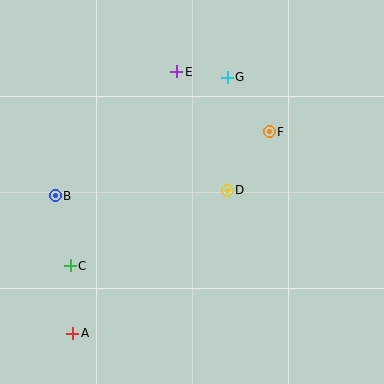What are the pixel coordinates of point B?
Point B is at (55, 196).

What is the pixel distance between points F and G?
The distance between F and G is 69 pixels.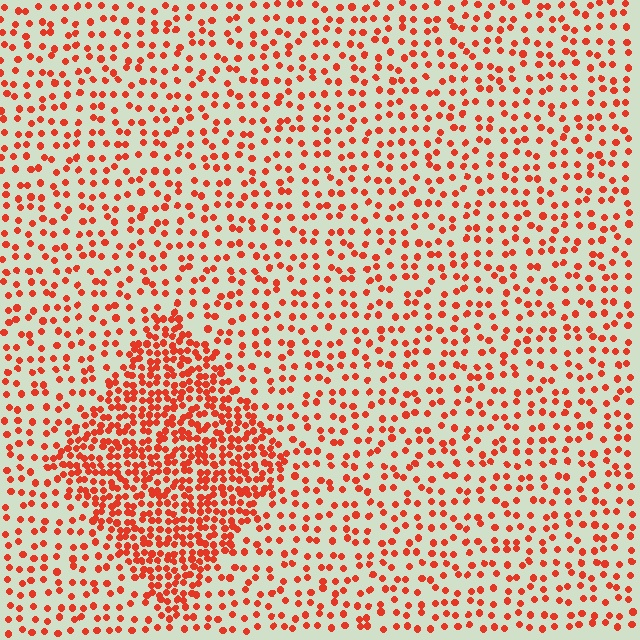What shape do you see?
I see a diamond.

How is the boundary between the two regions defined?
The boundary is defined by a change in element density (approximately 2.4x ratio). All elements are the same color, size, and shape.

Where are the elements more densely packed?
The elements are more densely packed inside the diamond boundary.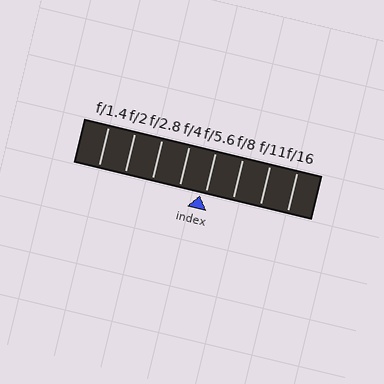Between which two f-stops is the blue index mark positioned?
The index mark is between f/4 and f/5.6.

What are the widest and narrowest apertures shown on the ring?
The widest aperture shown is f/1.4 and the narrowest is f/16.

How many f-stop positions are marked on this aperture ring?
There are 8 f-stop positions marked.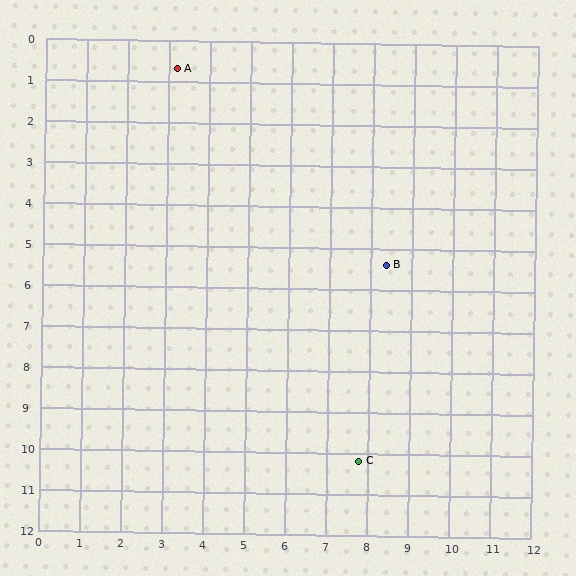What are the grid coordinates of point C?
Point C is at approximately (7.8, 10.2).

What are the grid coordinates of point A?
Point A is at approximately (3.2, 0.7).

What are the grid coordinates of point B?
Point B is at approximately (8.4, 5.4).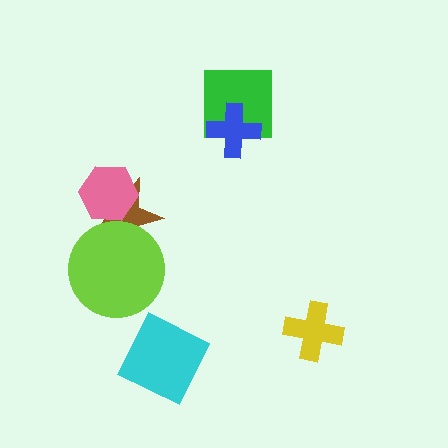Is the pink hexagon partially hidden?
No, no other shape covers it.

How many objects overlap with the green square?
1 object overlaps with the green square.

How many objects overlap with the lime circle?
1 object overlaps with the lime circle.